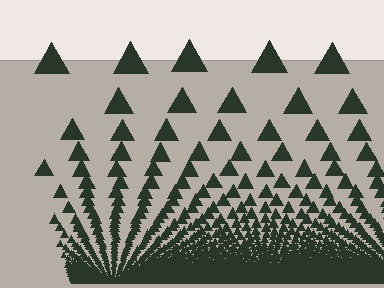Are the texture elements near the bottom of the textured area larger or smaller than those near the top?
Smaller. The gradient is inverted — elements near the bottom are smaller and denser.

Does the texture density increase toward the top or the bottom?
Density increases toward the bottom.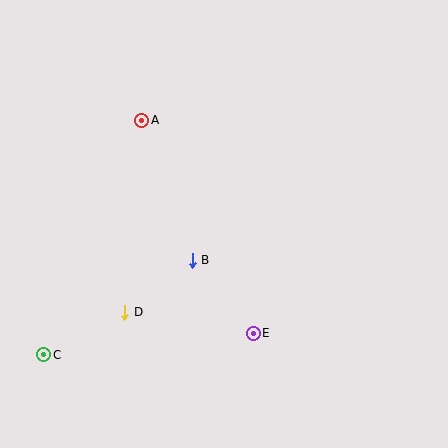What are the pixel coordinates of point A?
Point A is at (142, 120).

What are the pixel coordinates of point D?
Point D is at (125, 312).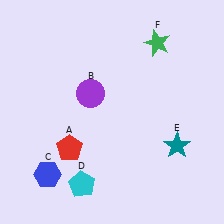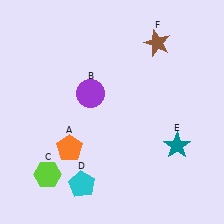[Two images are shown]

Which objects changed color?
A changed from red to orange. C changed from blue to lime. F changed from green to brown.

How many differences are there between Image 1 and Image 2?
There are 3 differences between the two images.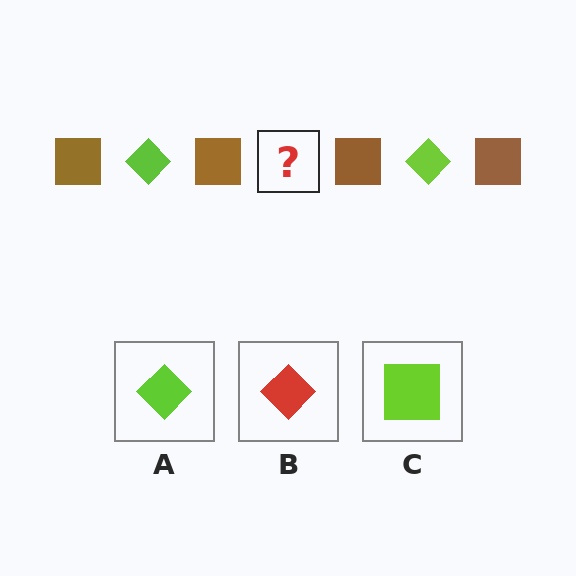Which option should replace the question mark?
Option A.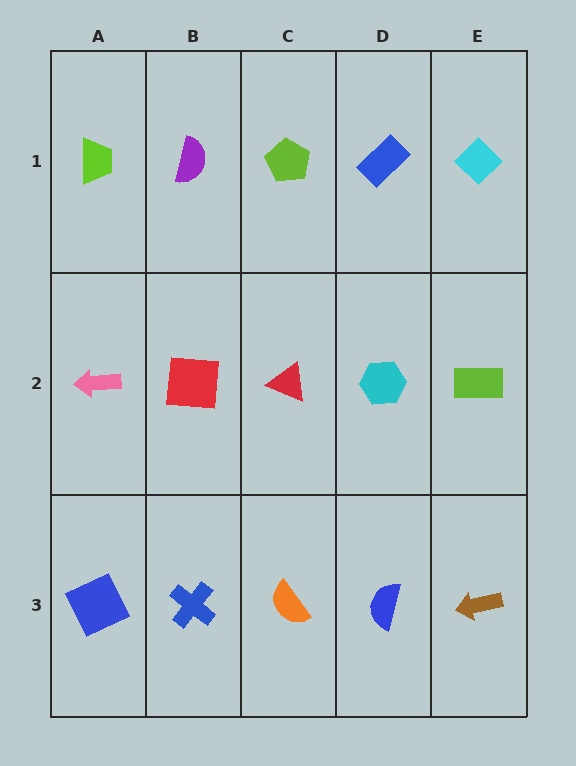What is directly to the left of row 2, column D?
A red triangle.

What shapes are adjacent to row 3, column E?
A lime rectangle (row 2, column E), a blue semicircle (row 3, column D).